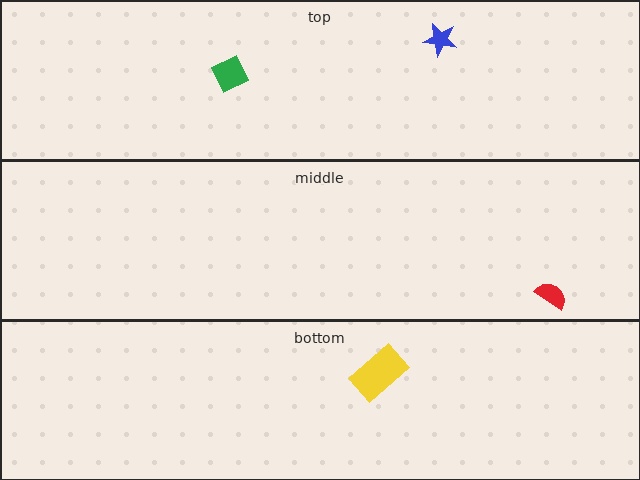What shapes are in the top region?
The blue star, the green diamond.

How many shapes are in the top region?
2.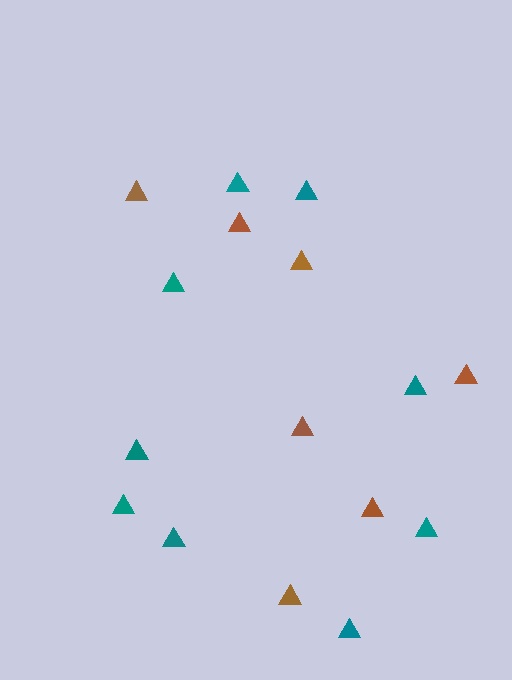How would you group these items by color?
There are 2 groups: one group of brown triangles (7) and one group of teal triangles (9).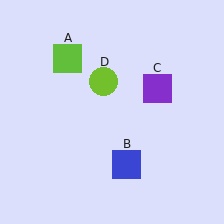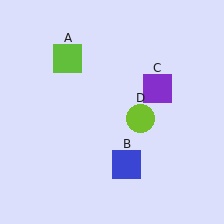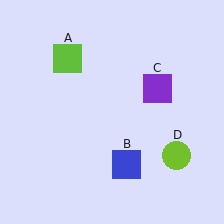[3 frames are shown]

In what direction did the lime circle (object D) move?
The lime circle (object D) moved down and to the right.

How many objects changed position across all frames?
1 object changed position: lime circle (object D).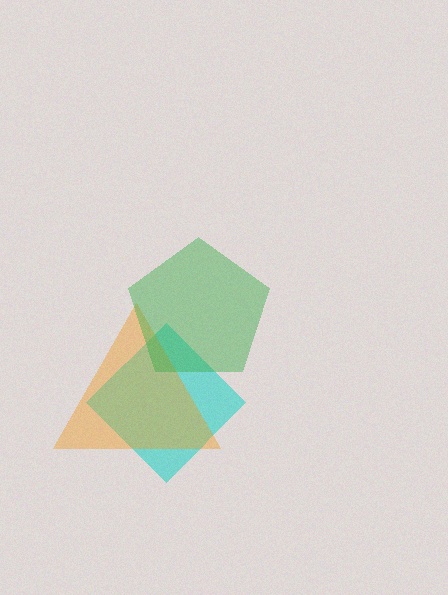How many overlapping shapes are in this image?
There are 3 overlapping shapes in the image.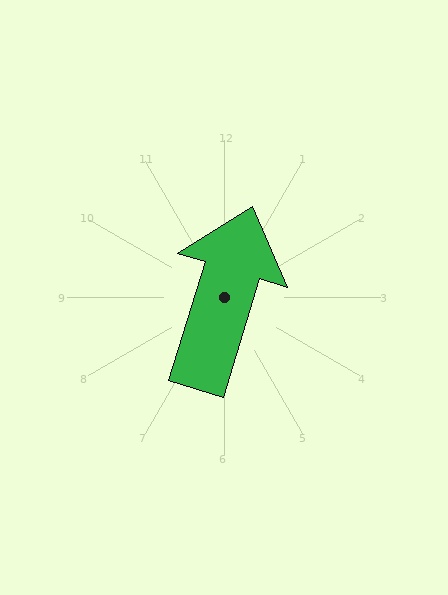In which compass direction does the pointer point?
North.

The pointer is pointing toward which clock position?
Roughly 1 o'clock.